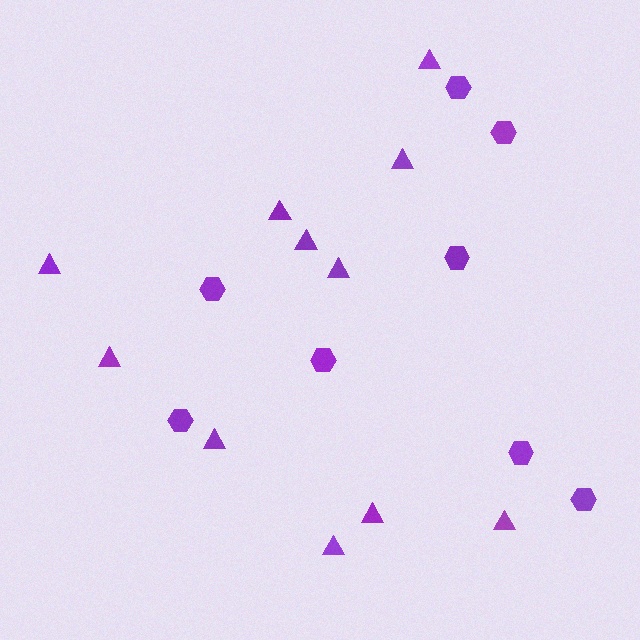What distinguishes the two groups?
There are 2 groups: one group of hexagons (8) and one group of triangles (11).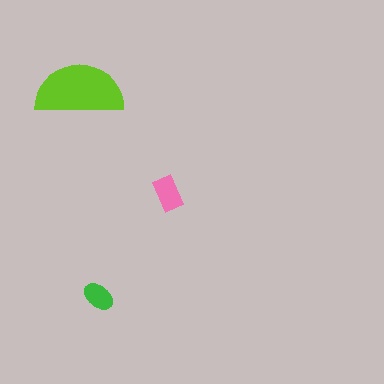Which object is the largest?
The lime semicircle.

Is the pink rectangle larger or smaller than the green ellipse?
Larger.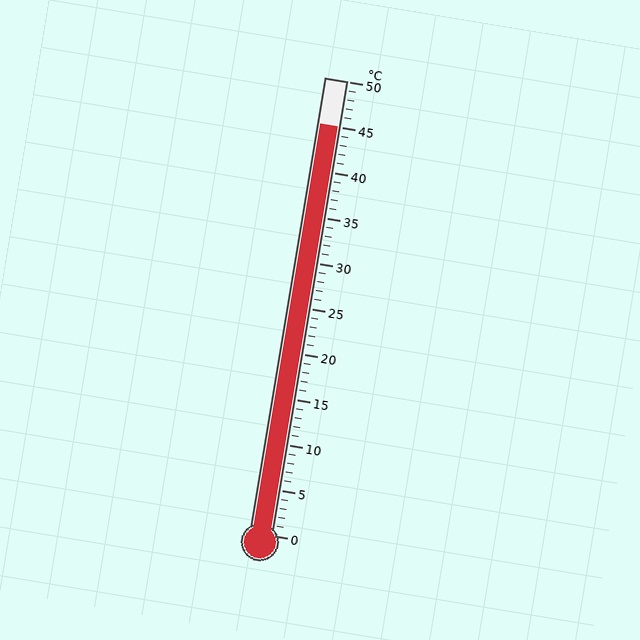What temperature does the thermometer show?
The thermometer shows approximately 45°C.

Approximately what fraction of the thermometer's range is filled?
The thermometer is filled to approximately 90% of its range.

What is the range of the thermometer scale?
The thermometer scale ranges from 0°C to 50°C.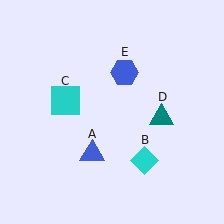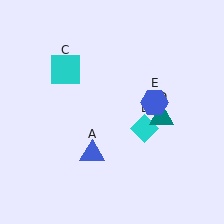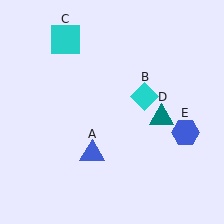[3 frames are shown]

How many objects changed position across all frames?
3 objects changed position: cyan diamond (object B), cyan square (object C), blue hexagon (object E).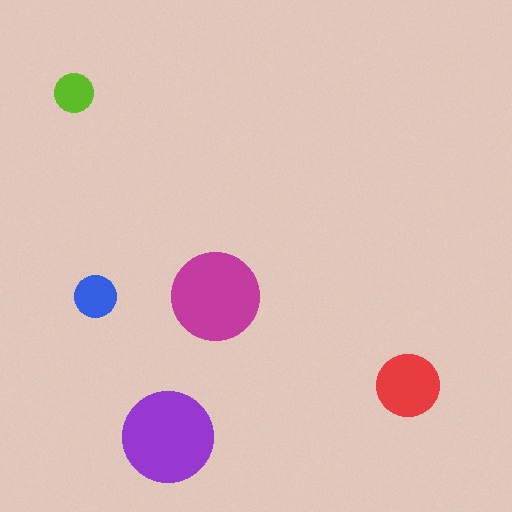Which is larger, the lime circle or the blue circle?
The blue one.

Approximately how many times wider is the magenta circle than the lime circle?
About 2.5 times wider.